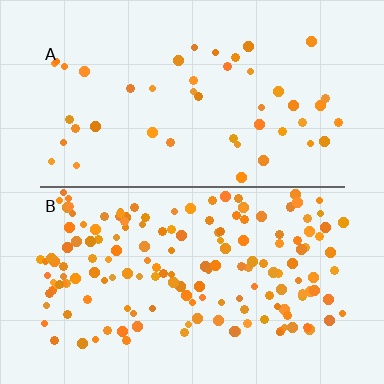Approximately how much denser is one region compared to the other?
Approximately 3.6× — region B over region A.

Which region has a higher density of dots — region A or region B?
B (the bottom).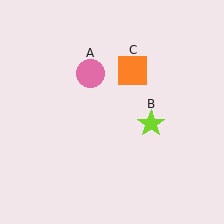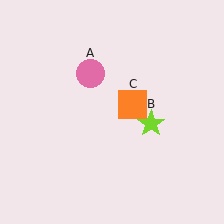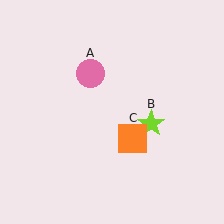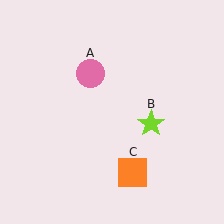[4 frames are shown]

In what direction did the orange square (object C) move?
The orange square (object C) moved down.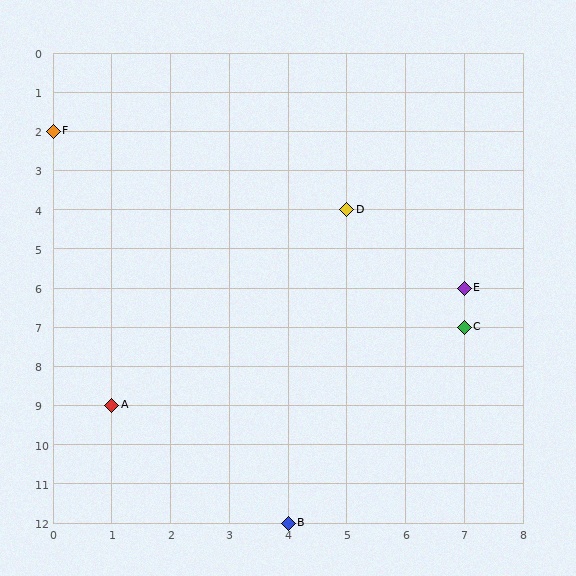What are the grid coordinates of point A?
Point A is at grid coordinates (1, 9).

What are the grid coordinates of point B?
Point B is at grid coordinates (4, 12).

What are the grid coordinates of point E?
Point E is at grid coordinates (7, 6).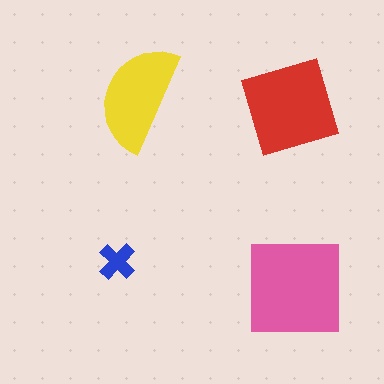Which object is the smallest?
The blue cross.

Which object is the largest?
The pink square.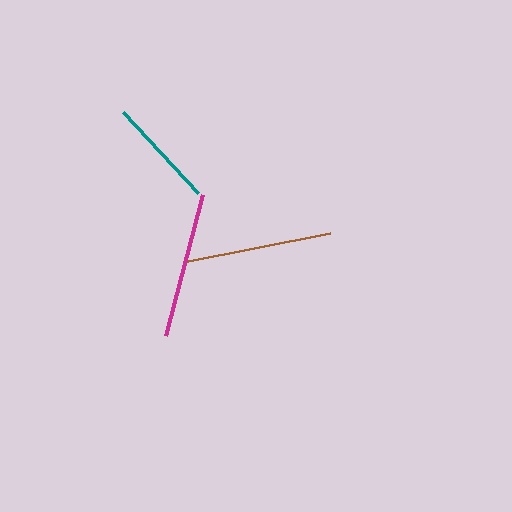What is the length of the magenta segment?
The magenta segment is approximately 145 pixels long.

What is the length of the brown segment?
The brown segment is approximately 150 pixels long.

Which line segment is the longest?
The brown line is the longest at approximately 150 pixels.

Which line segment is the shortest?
The teal line is the shortest at approximately 110 pixels.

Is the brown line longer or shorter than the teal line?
The brown line is longer than the teal line.